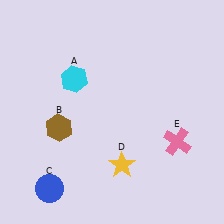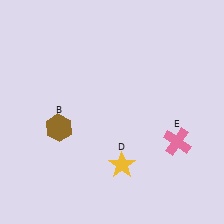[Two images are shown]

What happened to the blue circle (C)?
The blue circle (C) was removed in Image 2. It was in the bottom-left area of Image 1.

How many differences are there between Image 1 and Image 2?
There are 2 differences between the two images.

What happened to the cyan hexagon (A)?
The cyan hexagon (A) was removed in Image 2. It was in the top-left area of Image 1.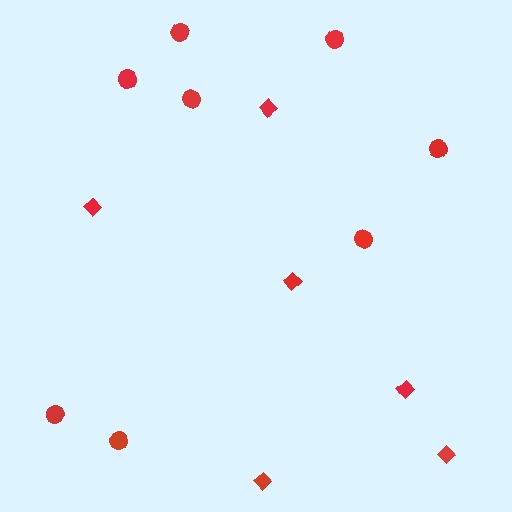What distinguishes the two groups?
There are 2 groups: one group of diamonds (6) and one group of circles (8).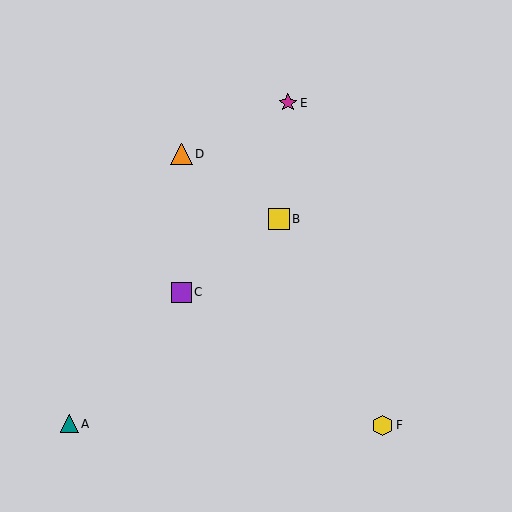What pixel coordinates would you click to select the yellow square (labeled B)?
Click at (279, 219) to select the yellow square B.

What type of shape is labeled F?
Shape F is a yellow hexagon.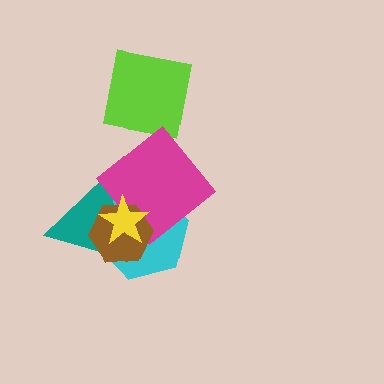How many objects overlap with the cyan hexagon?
4 objects overlap with the cyan hexagon.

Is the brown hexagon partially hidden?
Yes, it is partially covered by another shape.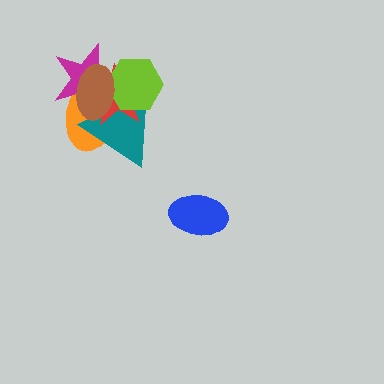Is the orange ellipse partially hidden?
Yes, it is partially covered by another shape.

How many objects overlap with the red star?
5 objects overlap with the red star.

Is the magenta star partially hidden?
Yes, it is partially covered by another shape.